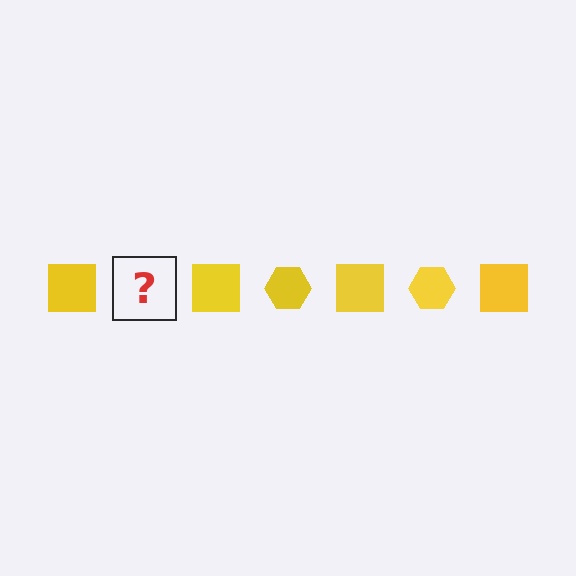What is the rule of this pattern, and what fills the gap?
The rule is that the pattern cycles through square, hexagon shapes in yellow. The gap should be filled with a yellow hexagon.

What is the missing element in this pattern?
The missing element is a yellow hexagon.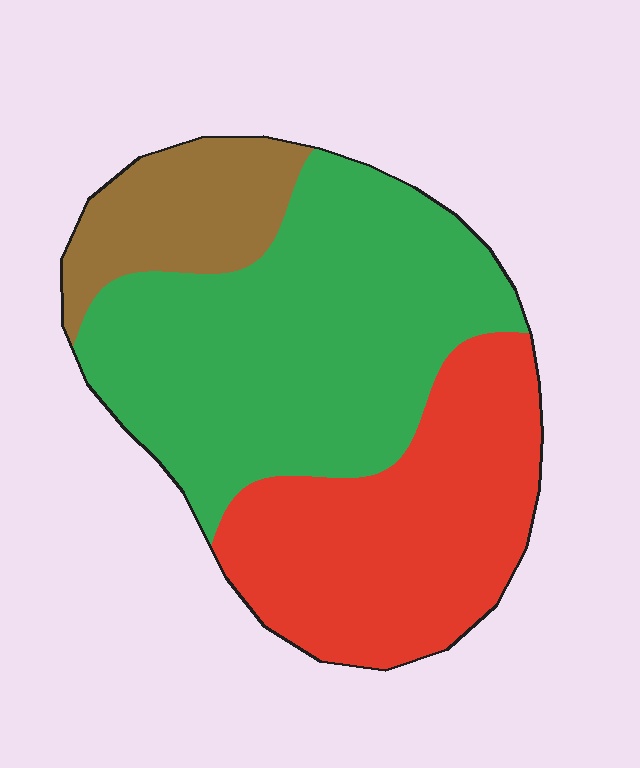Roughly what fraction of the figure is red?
Red takes up between a third and a half of the figure.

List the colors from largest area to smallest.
From largest to smallest: green, red, brown.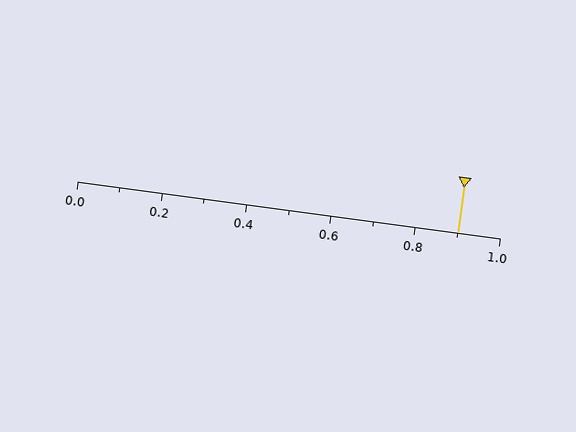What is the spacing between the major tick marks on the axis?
The major ticks are spaced 0.2 apart.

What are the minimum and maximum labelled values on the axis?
The axis runs from 0.0 to 1.0.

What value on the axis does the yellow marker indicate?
The marker indicates approximately 0.9.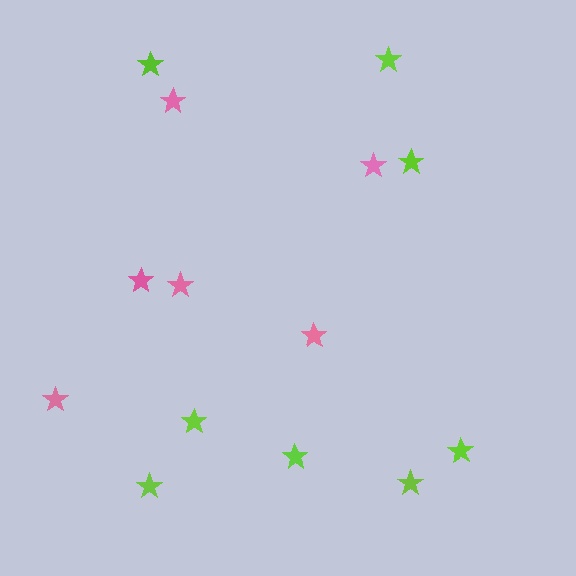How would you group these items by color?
There are 2 groups: one group of pink stars (6) and one group of lime stars (8).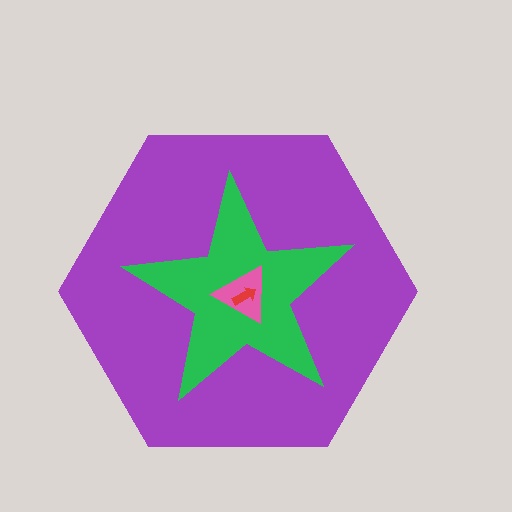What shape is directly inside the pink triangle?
The red arrow.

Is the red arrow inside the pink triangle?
Yes.